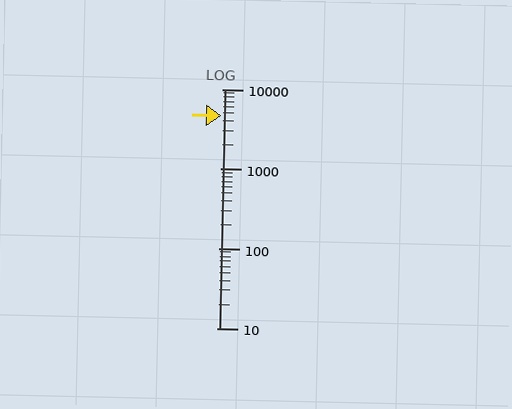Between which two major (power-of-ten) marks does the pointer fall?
The pointer is between 1000 and 10000.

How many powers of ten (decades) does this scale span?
The scale spans 3 decades, from 10 to 10000.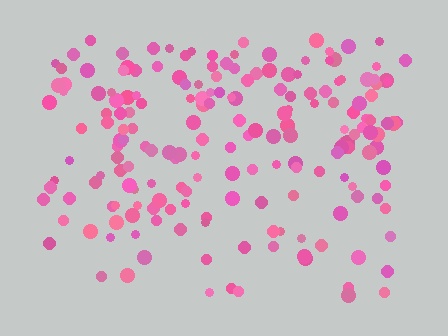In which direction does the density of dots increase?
From bottom to top, with the top side densest.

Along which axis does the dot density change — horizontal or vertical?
Vertical.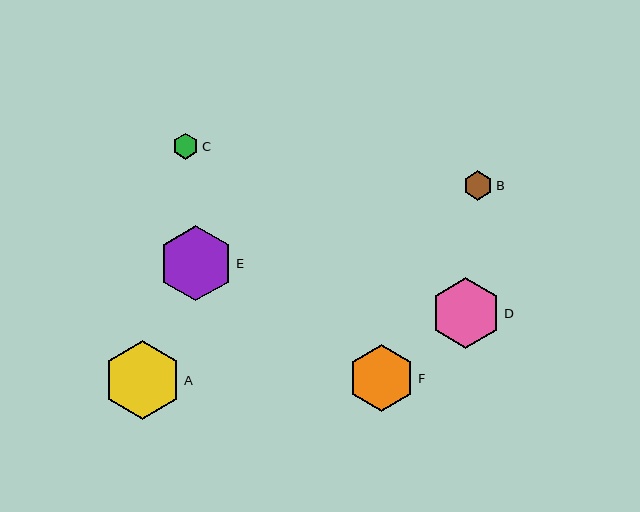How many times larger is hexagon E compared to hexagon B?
Hexagon E is approximately 2.6 times the size of hexagon B.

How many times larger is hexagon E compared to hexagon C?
Hexagon E is approximately 2.9 times the size of hexagon C.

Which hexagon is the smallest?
Hexagon C is the smallest with a size of approximately 26 pixels.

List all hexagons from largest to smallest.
From largest to smallest: A, E, D, F, B, C.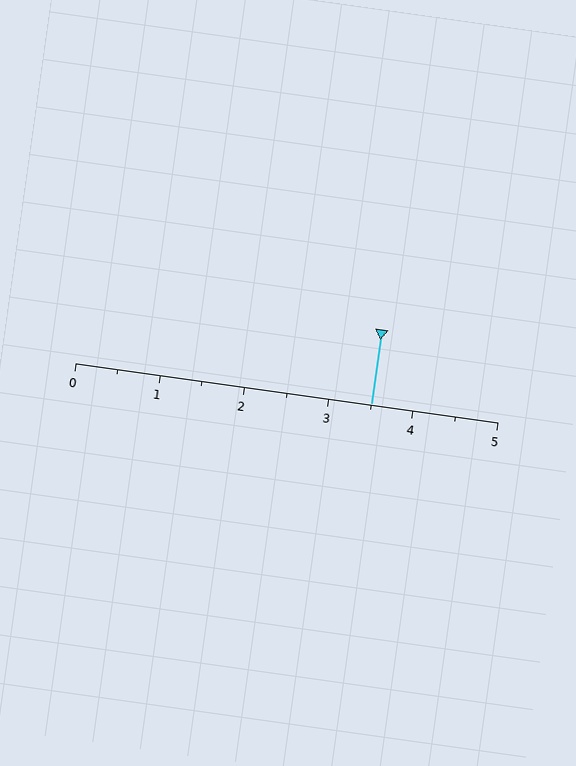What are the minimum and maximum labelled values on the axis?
The axis runs from 0 to 5.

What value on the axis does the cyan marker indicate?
The marker indicates approximately 3.5.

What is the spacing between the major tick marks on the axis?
The major ticks are spaced 1 apart.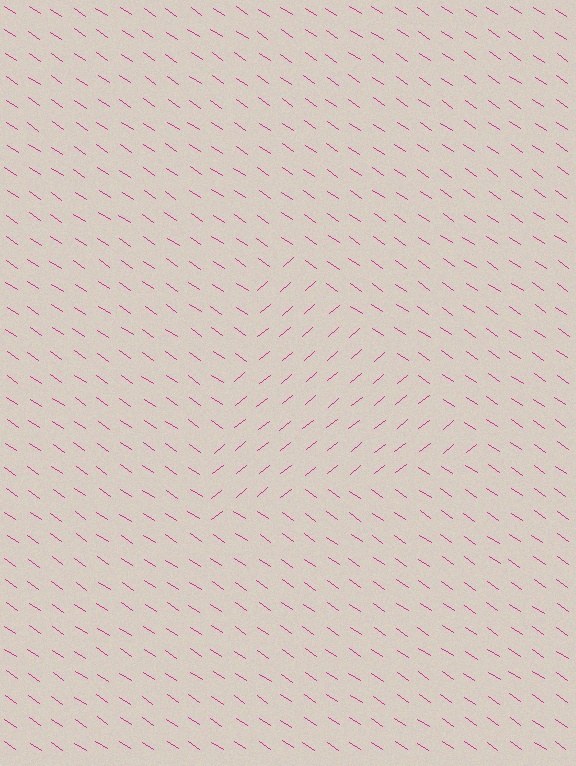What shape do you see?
I see a triangle.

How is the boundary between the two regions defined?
The boundary is defined purely by a change in line orientation (approximately 74 degrees difference). All lines are the same color and thickness.